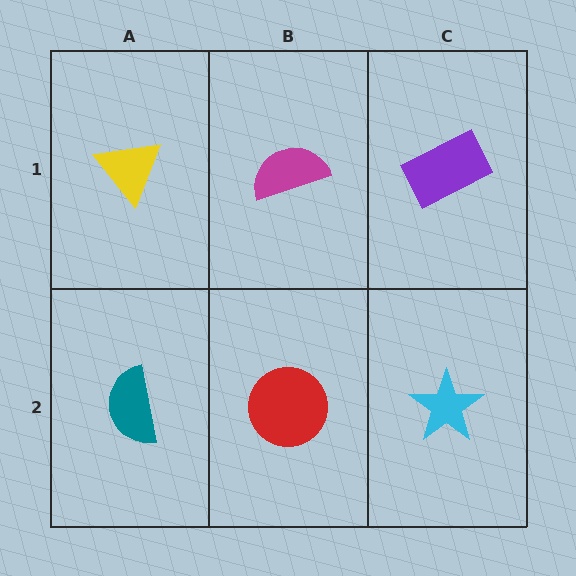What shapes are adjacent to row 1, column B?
A red circle (row 2, column B), a yellow triangle (row 1, column A), a purple rectangle (row 1, column C).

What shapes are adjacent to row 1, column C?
A cyan star (row 2, column C), a magenta semicircle (row 1, column B).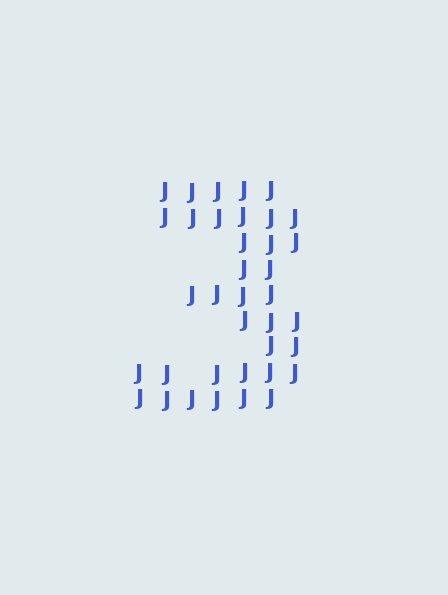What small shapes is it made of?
It is made of small letter J's.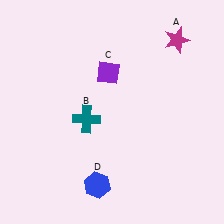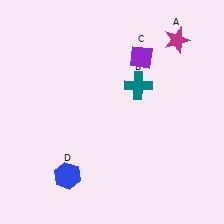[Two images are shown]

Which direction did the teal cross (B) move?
The teal cross (B) moved right.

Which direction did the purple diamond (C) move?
The purple diamond (C) moved right.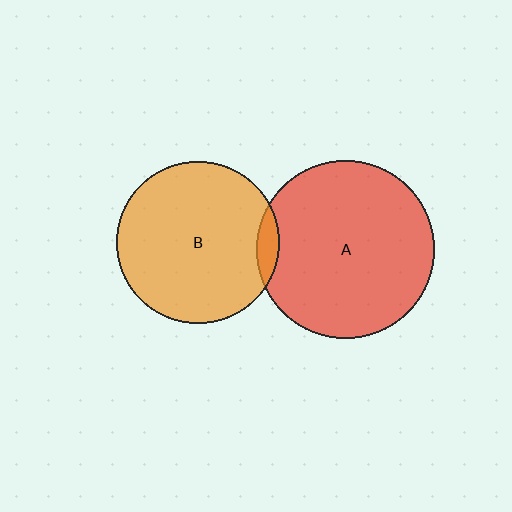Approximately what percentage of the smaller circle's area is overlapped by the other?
Approximately 5%.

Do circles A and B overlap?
Yes.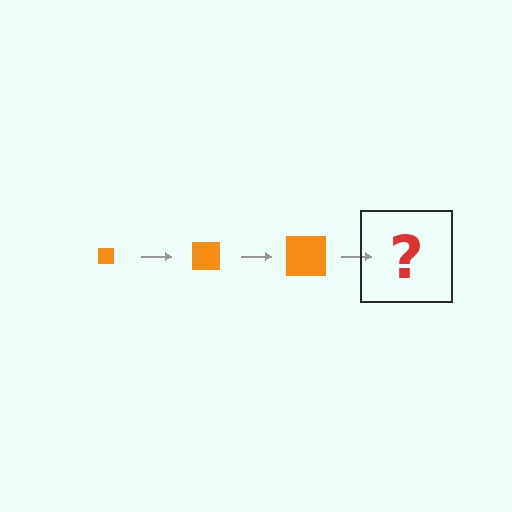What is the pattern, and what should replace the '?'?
The pattern is that the square gets progressively larger each step. The '?' should be an orange square, larger than the previous one.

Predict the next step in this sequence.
The next step is an orange square, larger than the previous one.